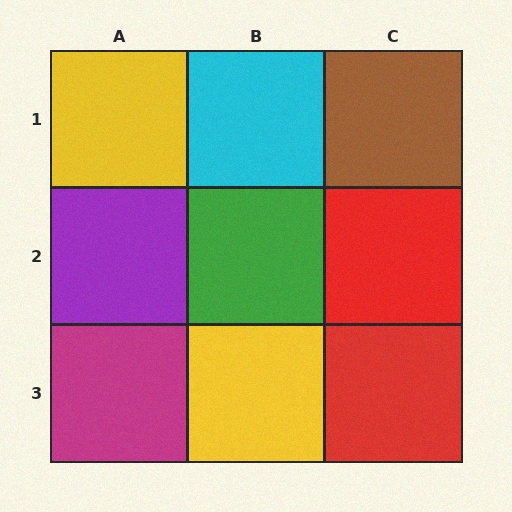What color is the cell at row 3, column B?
Yellow.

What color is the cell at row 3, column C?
Red.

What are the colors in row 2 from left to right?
Purple, green, red.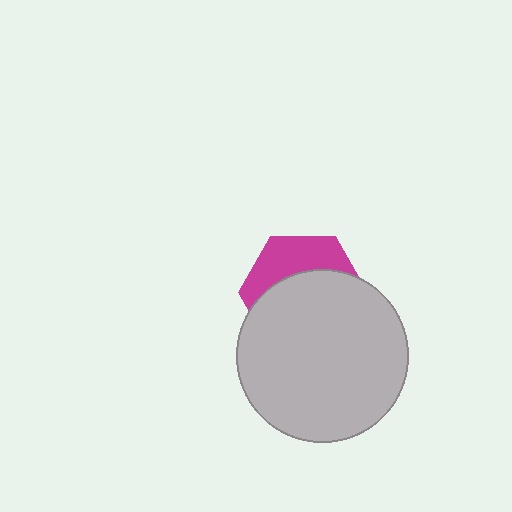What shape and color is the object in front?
The object in front is a light gray circle.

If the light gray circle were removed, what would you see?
You would see the complete magenta hexagon.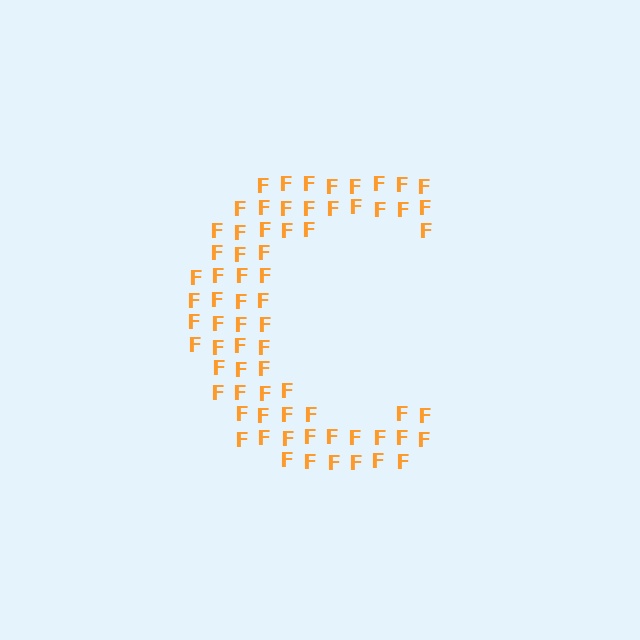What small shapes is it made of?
It is made of small letter F's.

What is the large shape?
The large shape is the letter C.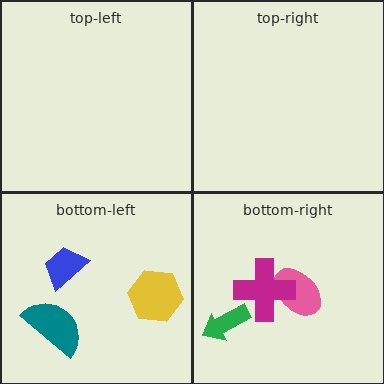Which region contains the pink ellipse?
The bottom-right region.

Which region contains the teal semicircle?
The bottom-left region.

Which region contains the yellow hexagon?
The bottom-left region.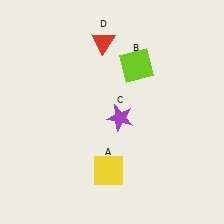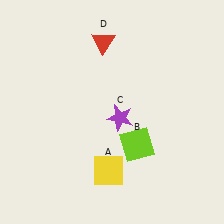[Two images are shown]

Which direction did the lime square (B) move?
The lime square (B) moved down.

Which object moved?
The lime square (B) moved down.